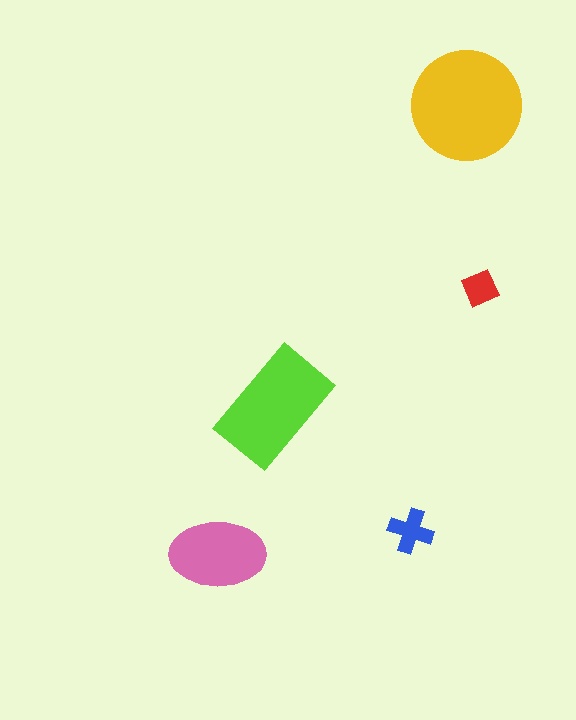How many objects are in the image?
There are 5 objects in the image.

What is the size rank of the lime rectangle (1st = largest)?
2nd.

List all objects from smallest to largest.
The red diamond, the blue cross, the pink ellipse, the lime rectangle, the yellow circle.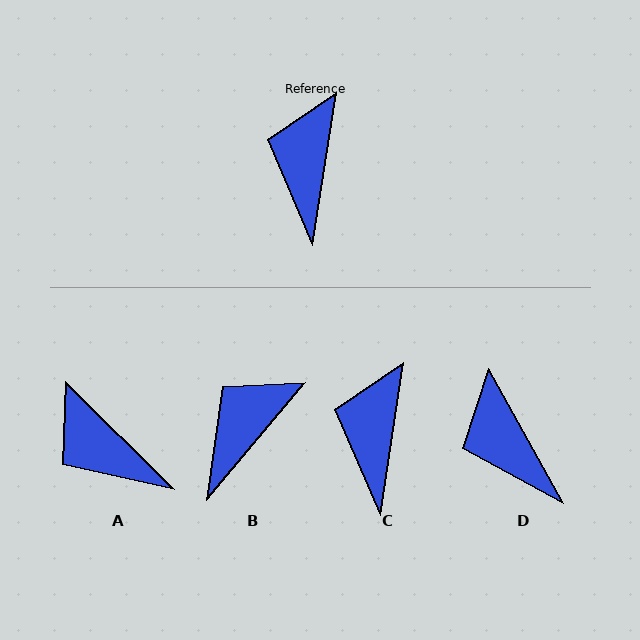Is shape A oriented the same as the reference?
No, it is off by about 54 degrees.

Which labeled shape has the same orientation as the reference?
C.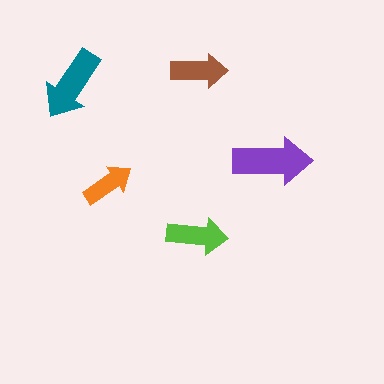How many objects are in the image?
There are 5 objects in the image.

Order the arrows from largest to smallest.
the purple one, the teal one, the lime one, the brown one, the orange one.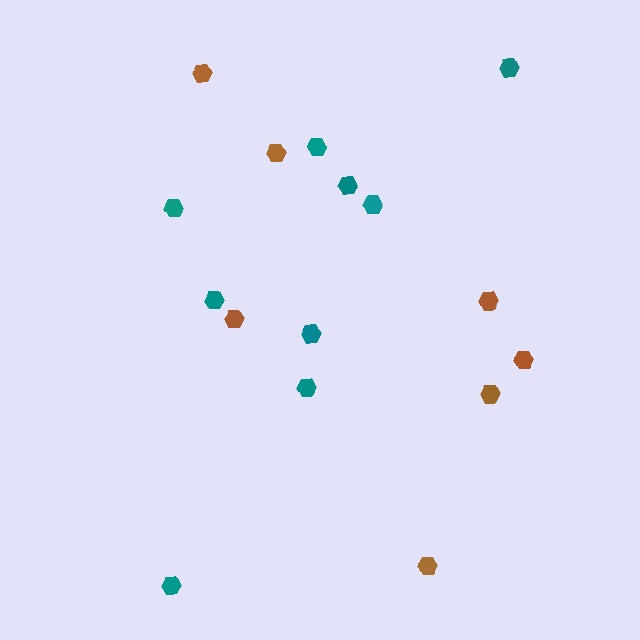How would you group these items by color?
There are 2 groups: one group of teal hexagons (9) and one group of brown hexagons (7).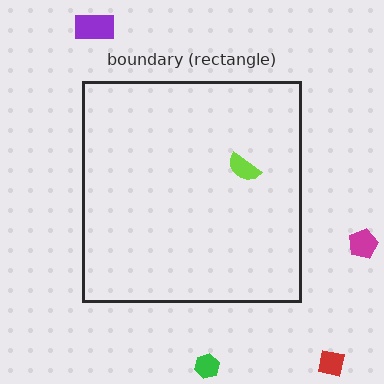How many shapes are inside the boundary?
1 inside, 4 outside.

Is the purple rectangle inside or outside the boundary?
Outside.